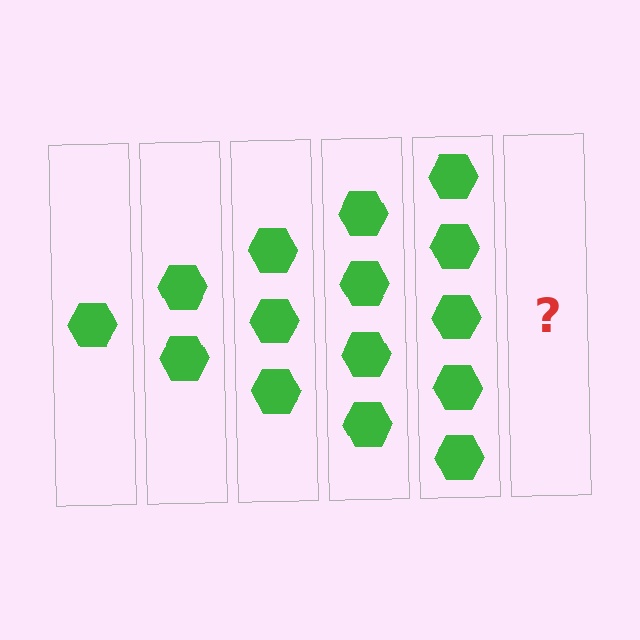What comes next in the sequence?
The next element should be 6 hexagons.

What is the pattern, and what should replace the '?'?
The pattern is that each step adds one more hexagon. The '?' should be 6 hexagons.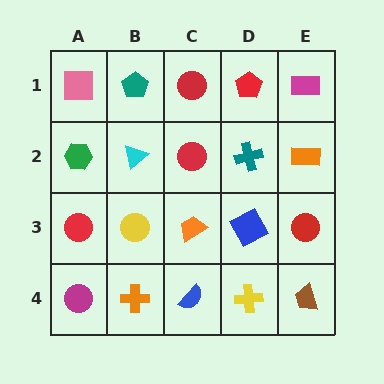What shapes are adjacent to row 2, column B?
A teal pentagon (row 1, column B), a yellow circle (row 3, column B), a green hexagon (row 2, column A), a red circle (row 2, column C).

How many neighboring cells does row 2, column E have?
3.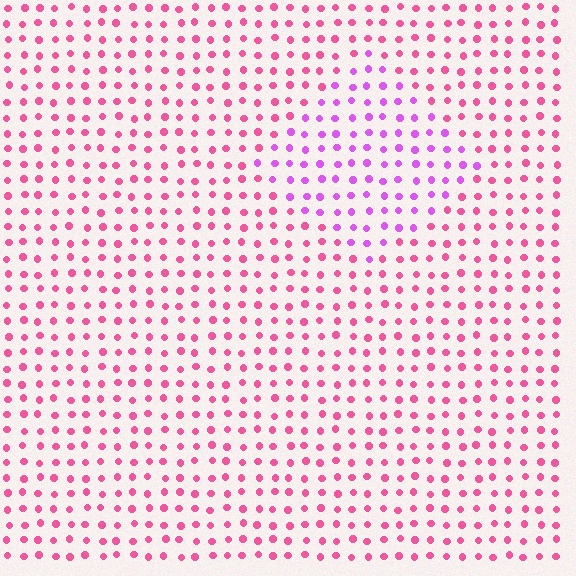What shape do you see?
I see a diamond.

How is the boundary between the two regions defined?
The boundary is defined purely by a slight shift in hue (about 39 degrees). Spacing, size, and orientation are identical on both sides.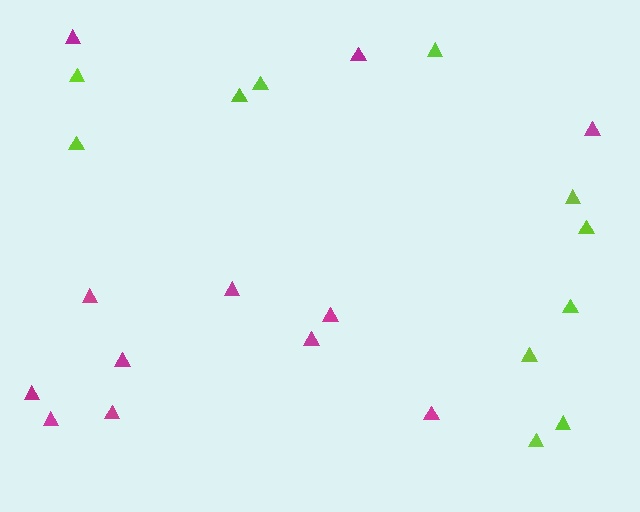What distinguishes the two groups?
There are 2 groups: one group of magenta triangles (12) and one group of lime triangles (11).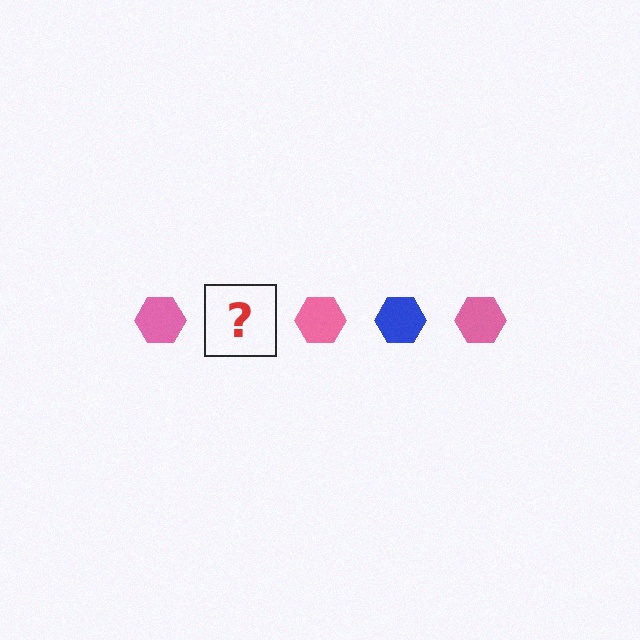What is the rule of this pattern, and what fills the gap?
The rule is that the pattern cycles through pink, blue hexagons. The gap should be filled with a blue hexagon.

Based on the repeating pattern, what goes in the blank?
The blank should be a blue hexagon.